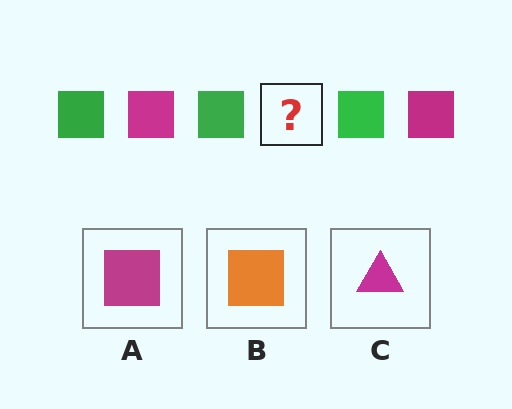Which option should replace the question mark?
Option A.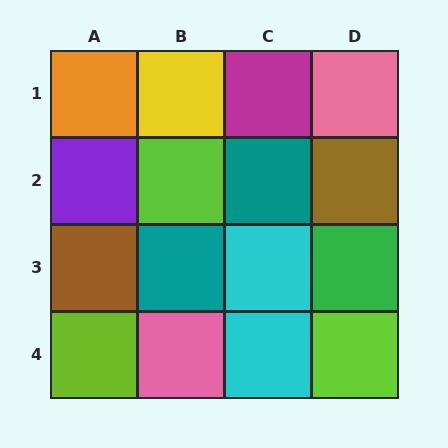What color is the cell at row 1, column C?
Magenta.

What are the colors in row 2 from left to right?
Purple, lime, teal, brown.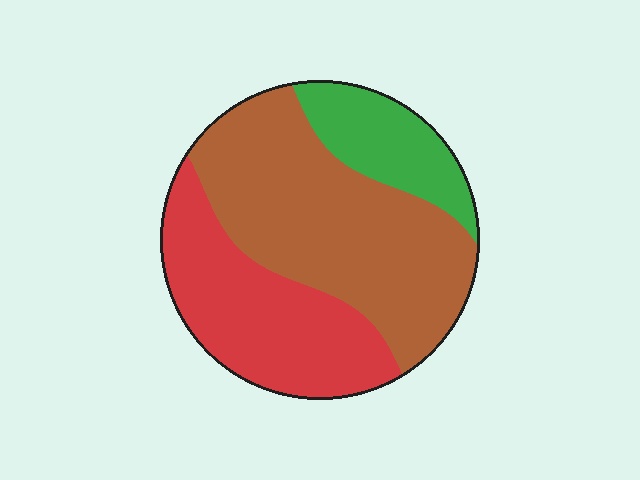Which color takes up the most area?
Brown, at roughly 50%.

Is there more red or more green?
Red.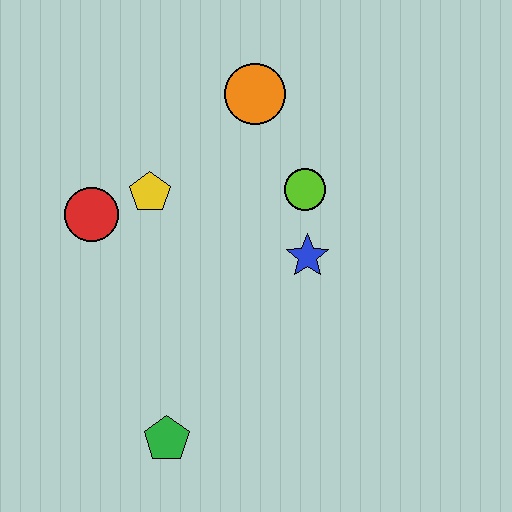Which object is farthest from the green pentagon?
The orange circle is farthest from the green pentagon.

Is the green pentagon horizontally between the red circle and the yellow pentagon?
No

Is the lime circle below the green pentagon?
No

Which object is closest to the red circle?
The yellow pentagon is closest to the red circle.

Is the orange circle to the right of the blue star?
No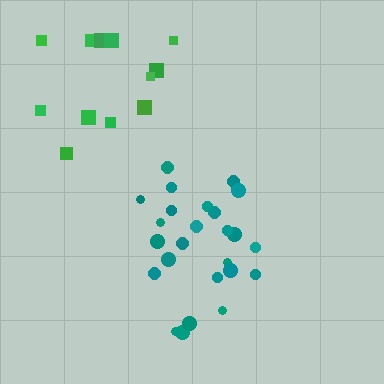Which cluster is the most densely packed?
Teal.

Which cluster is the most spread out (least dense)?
Green.